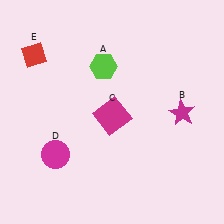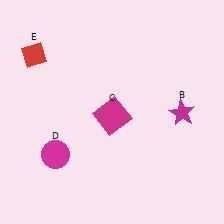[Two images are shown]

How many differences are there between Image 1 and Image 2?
There is 1 difference between the two images.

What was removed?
The lime hexagon (A) was removed in Image 2.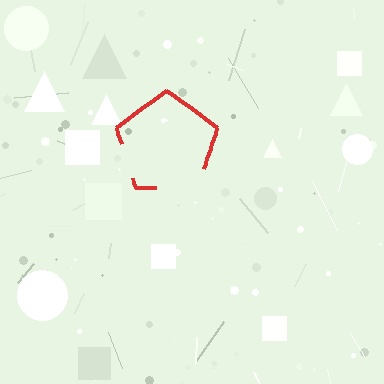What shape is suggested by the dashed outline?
The dashed outline suggests a pentagon.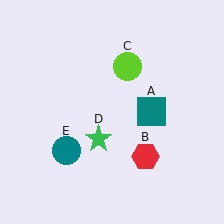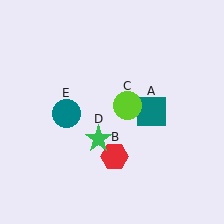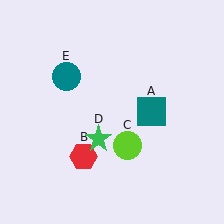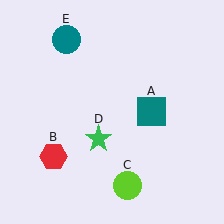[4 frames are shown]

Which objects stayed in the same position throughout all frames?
Teal square (object A) and green star (object D) remained stationary.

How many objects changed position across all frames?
3 objects changed position: red hexagon (object B), lime circle (object C), teal circle (object E).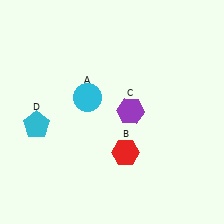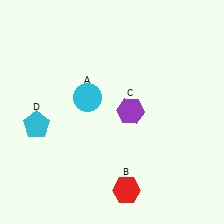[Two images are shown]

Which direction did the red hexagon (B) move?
The red hexagon (B) moved down.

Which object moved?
The red hexagon (B) moved down.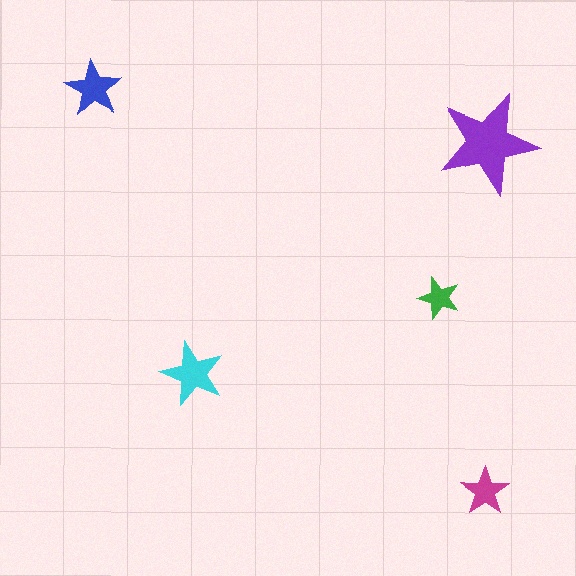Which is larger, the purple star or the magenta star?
The purple one.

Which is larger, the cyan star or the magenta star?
The cyan one.